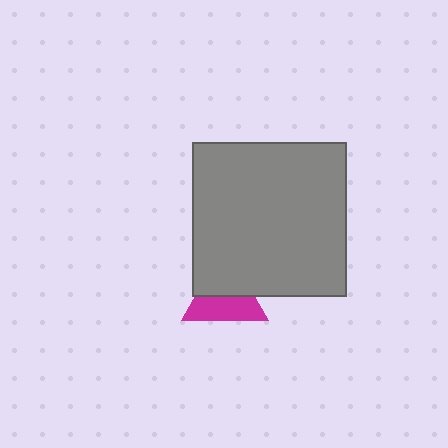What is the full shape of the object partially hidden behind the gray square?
The partially hidden object is a magenta triangle.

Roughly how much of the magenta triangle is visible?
About half of it is visible (roughly 53%).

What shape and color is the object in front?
The object in front is a gray square.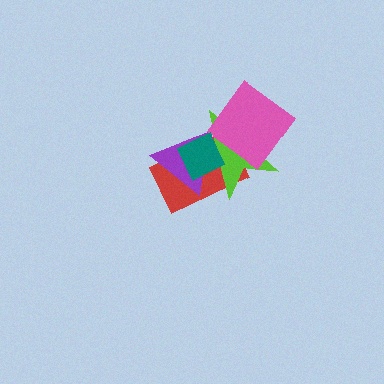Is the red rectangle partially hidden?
Yes, it is partially covered by another shape.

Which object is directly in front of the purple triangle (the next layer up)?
The lime star is directly in front of the purple triangle.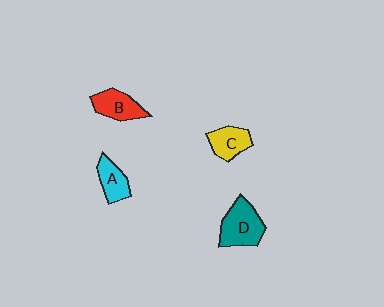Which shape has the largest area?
Shape D (teal).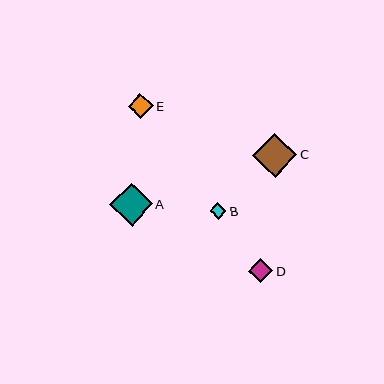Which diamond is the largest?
Diamond C is the largest with a size of approximately 44 pixels.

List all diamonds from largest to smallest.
From largest to smallest: C, A, E, D, B.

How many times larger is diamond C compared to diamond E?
Diamond C is approximately 1.7 times the size of diamond E.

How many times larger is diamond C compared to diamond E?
Diamond C is approximately 1.7 times the size of diamond E.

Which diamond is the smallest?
Diamond B is the smallest with a size of approximately 17 pixels.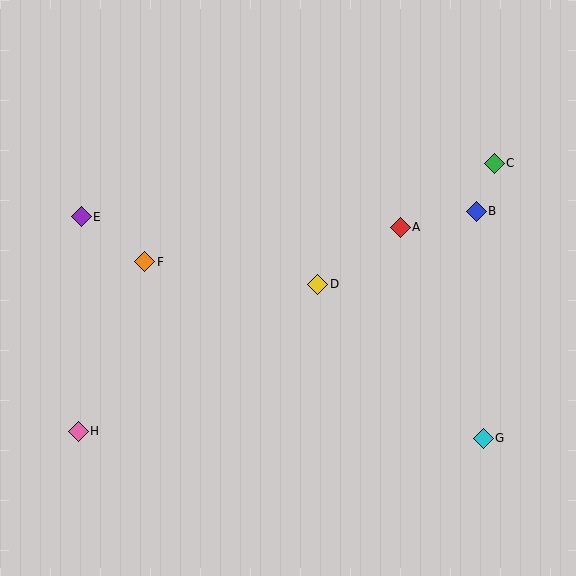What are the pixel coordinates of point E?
Point E is at (81, 217).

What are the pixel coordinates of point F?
Point F is at (145, 262).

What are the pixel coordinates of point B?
Point B is at (476, 211).